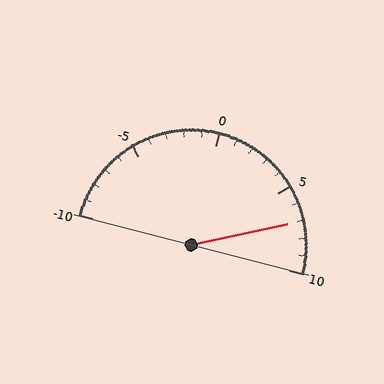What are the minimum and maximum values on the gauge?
The gauge ranges from -10 to 10.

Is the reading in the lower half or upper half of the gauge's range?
The reading is in the upper half of the range (-10 to 10).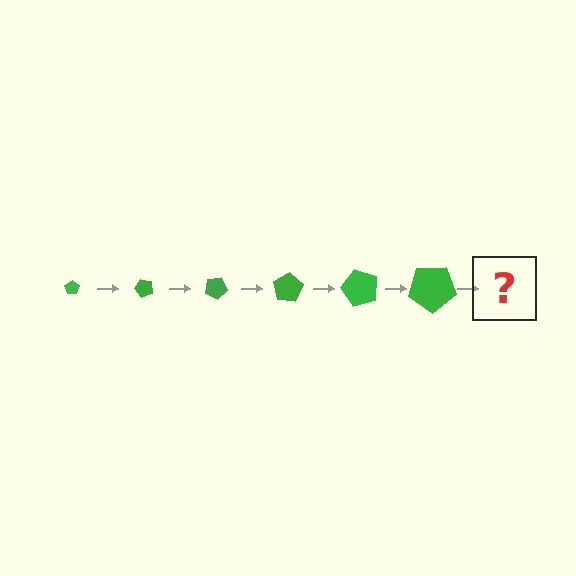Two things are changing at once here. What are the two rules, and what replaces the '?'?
The two rules are that the pentagon grows larger each step and it rotates 50 degrees each step. The '?' should be a pentagon, larger than the previous one and rotated 300 degrees from the start.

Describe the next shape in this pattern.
It should be a pentagon, larger than the previous one and rotated 300 degrees from the start.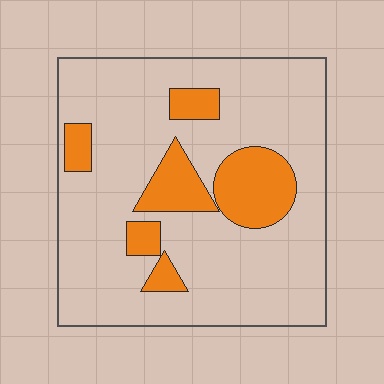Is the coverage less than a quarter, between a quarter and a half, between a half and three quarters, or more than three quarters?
Less than a quarter.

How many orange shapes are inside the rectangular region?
6.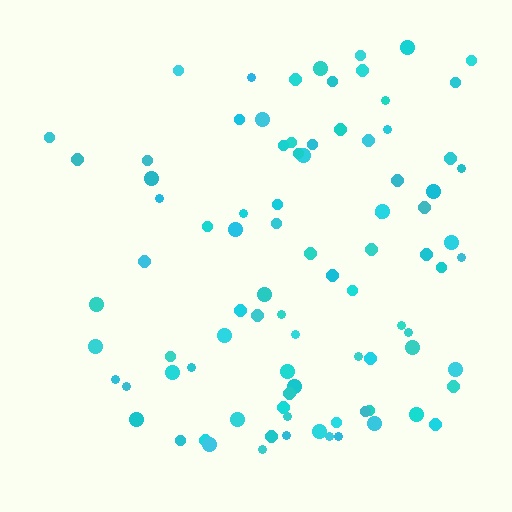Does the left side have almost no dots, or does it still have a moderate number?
Still a moderate number, just noticeably fewer than the right.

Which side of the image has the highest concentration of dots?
The right.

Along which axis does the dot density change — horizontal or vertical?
Horizontal.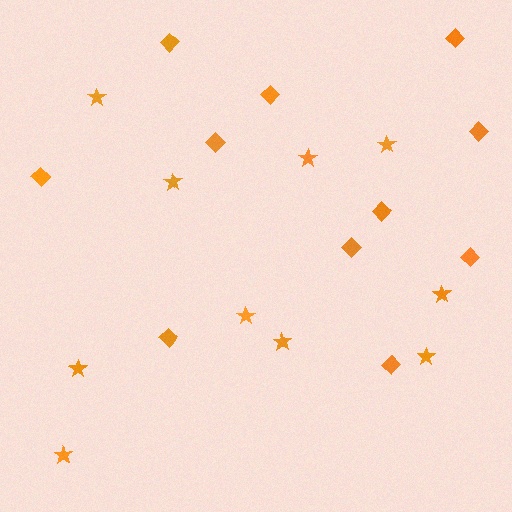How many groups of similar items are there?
There are 2 groups: one group of diamonds (11) and one group of stars (10).